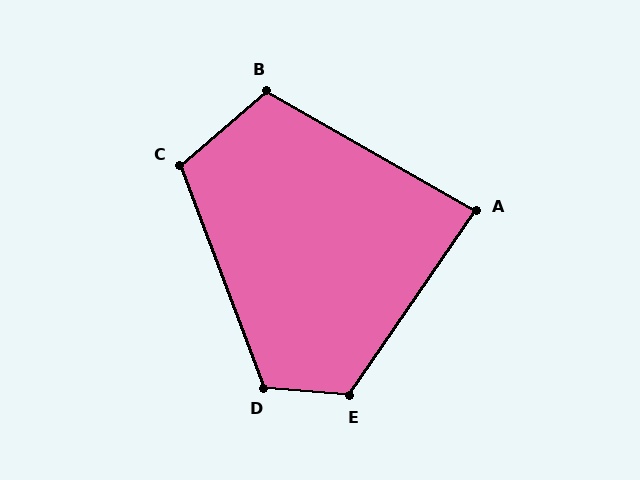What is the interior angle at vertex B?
Approximately 109 degrees (obtuse).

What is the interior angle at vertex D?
Approximately 116 degrees (obtuse).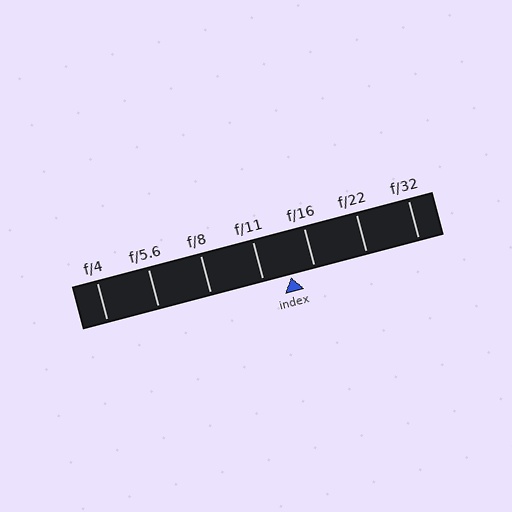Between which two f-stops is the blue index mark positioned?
The index mark is between f/11 and f/16.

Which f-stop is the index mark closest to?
The index mark is closest to f/16.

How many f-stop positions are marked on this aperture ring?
There are 7 f-stop positions marked.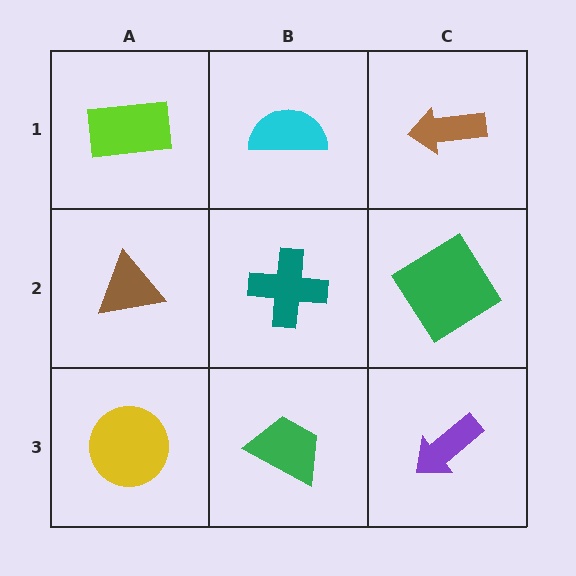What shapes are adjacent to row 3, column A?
A brown triangle (row 2, column A), a green trapezoid (row 3, column B).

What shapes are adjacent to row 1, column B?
A teal cross (row 2, column B), a lime rectangle (row 1, column A), a brown arrow (row 1, column C).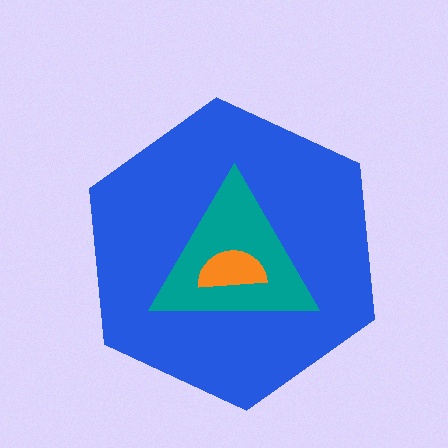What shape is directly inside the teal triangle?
The orange semicircle.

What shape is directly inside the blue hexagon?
The teal triangle.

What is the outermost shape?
The blue hexagon.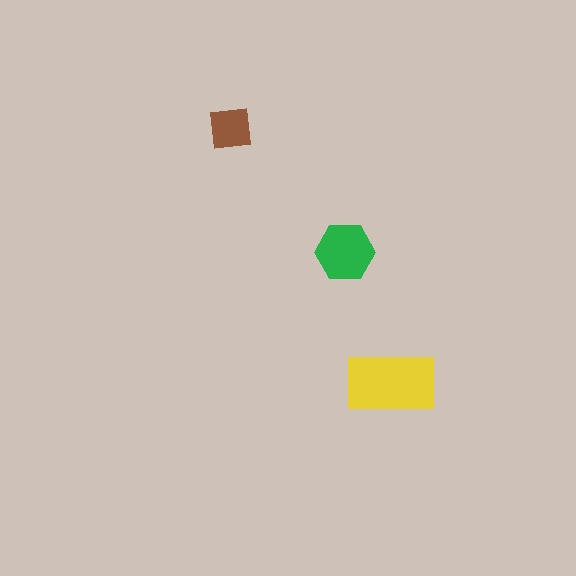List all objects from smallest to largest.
The brown square, the green hexagon, the yellow rectangle.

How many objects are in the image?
There are 3 objects in the image.